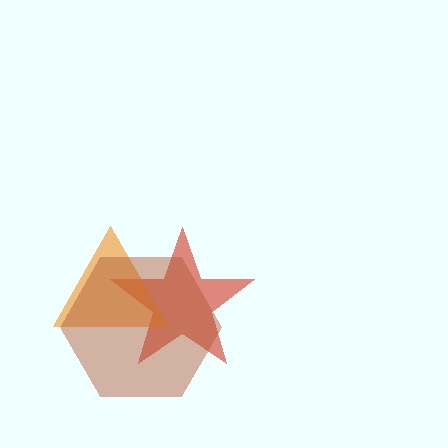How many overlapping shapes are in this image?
There are 3 overlapping shapes in the image.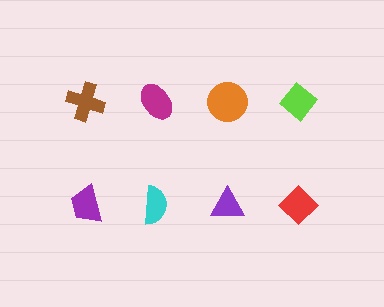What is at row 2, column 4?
A red diamond.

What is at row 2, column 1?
A purple trapezoid.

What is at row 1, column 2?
A magenta ellipse.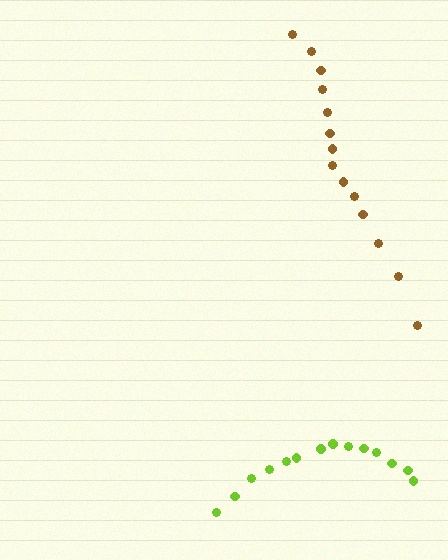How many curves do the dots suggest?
There are 2 distinct paths.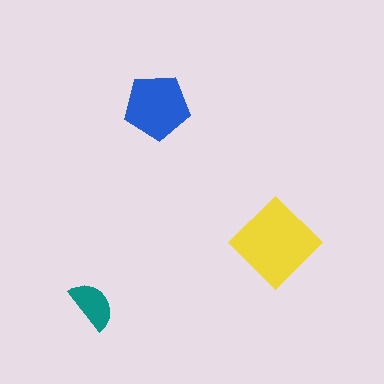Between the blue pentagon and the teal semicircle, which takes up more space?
The blue pentagon.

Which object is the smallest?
The teal semicircle.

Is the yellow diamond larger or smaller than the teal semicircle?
Larger.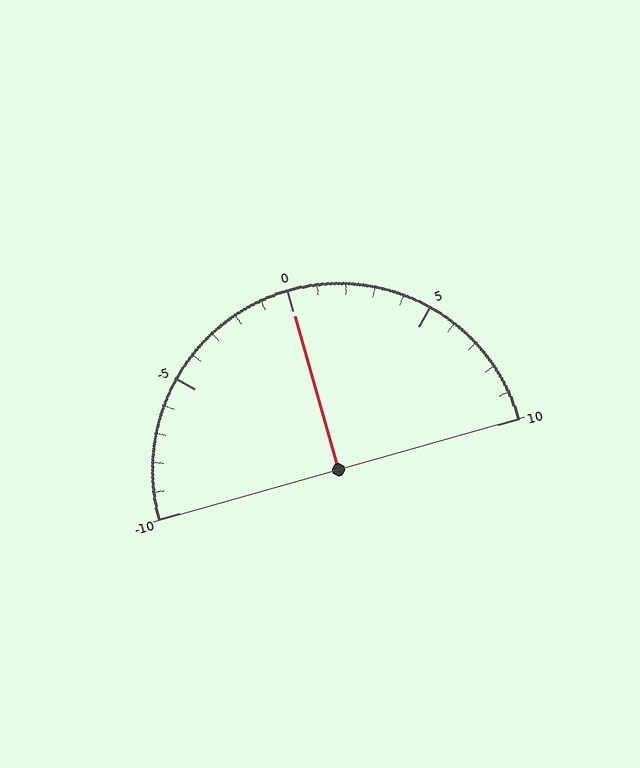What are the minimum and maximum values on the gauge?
The gauge ranges from -10 to 10.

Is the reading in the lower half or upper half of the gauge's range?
The reading is in the upper half of the range (-10 to 10).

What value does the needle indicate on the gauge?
The needle indicates approximately 0.